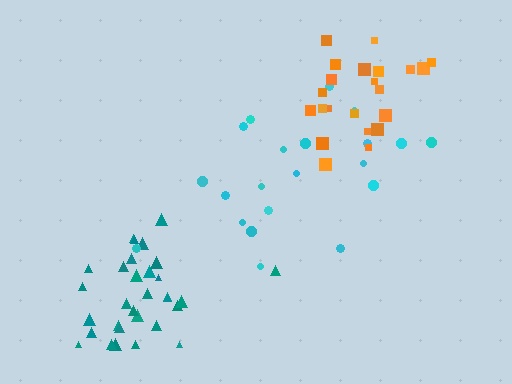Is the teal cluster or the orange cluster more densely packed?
Teal.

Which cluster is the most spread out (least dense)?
Cyan.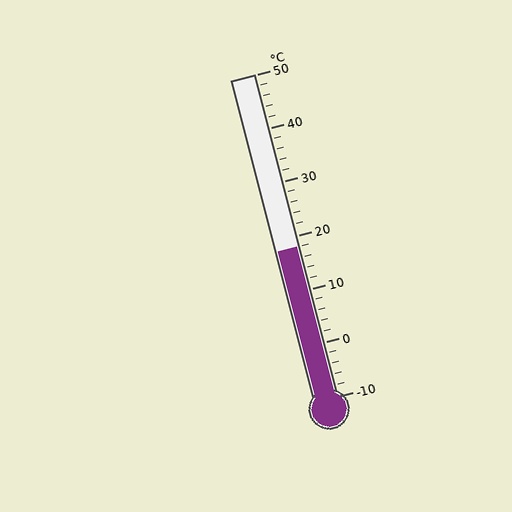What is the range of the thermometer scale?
The thermometer scale ranges from -10°C to 50°C.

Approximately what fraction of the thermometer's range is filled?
The thermometer is filled to approximately 45% of its range.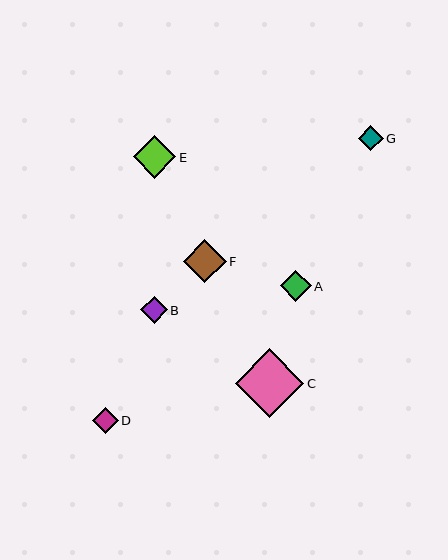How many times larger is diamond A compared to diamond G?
Diamond A is approximately 1.2 times the size of diamond G.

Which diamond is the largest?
Diamond C is the largest with a size of approximately 69 pixels.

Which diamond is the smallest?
Diamond G is the smallest with a size of approximately 25 pixels.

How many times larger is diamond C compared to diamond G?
Diamond C is approximately 2.8 times the size of diamond G.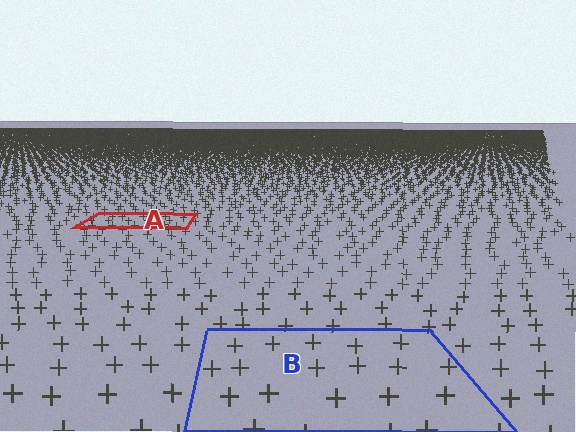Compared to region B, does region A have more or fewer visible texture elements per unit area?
Region A has more texture elements per unit area — they are packed more densely because it is farther away.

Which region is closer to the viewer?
Region B is closer. The texture elements there are larger and more spread out.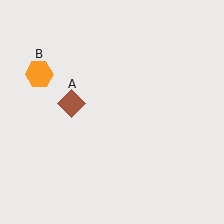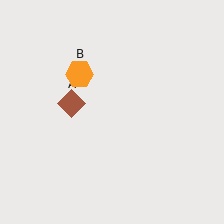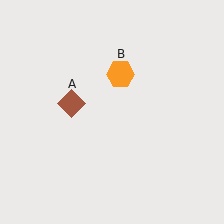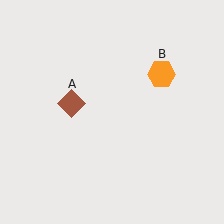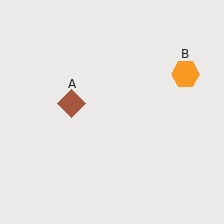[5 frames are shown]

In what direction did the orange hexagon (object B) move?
The orange hexagon (object B) moved right.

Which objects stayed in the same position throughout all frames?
Brown diamond (object A) remained stationary.